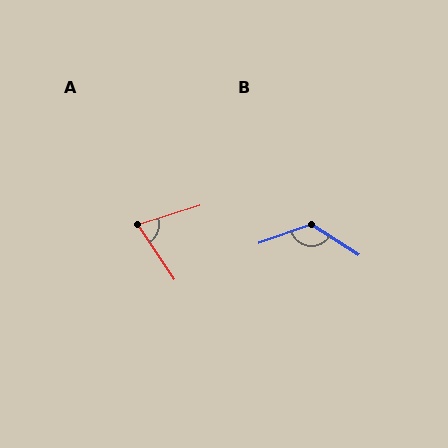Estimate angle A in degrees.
Approximately 73 degrees.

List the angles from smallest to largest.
A (73°), B (128°).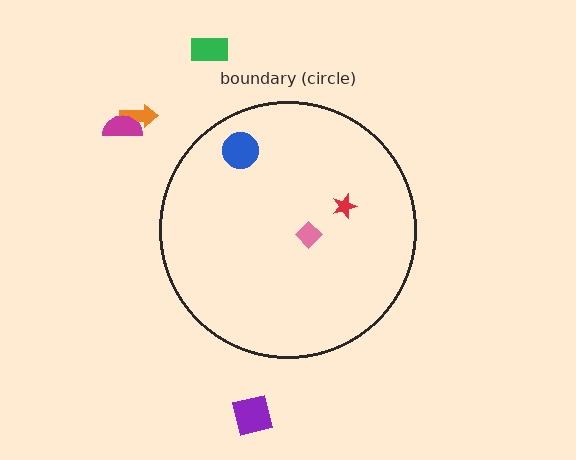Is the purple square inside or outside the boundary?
Outside.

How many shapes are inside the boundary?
3 inside, 4 outside.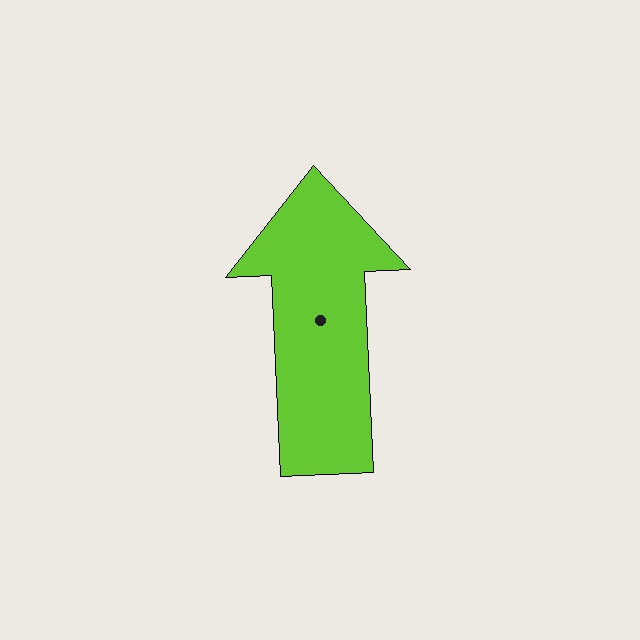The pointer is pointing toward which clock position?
Roughly 12 o'clock.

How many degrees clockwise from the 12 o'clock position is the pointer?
Approximately 357 degrees.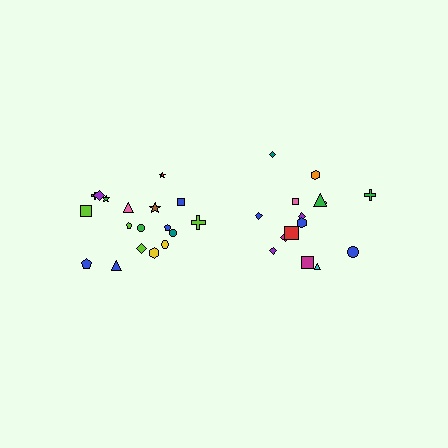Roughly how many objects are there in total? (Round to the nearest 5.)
Roughly 35 objects in total.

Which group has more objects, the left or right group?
The left group.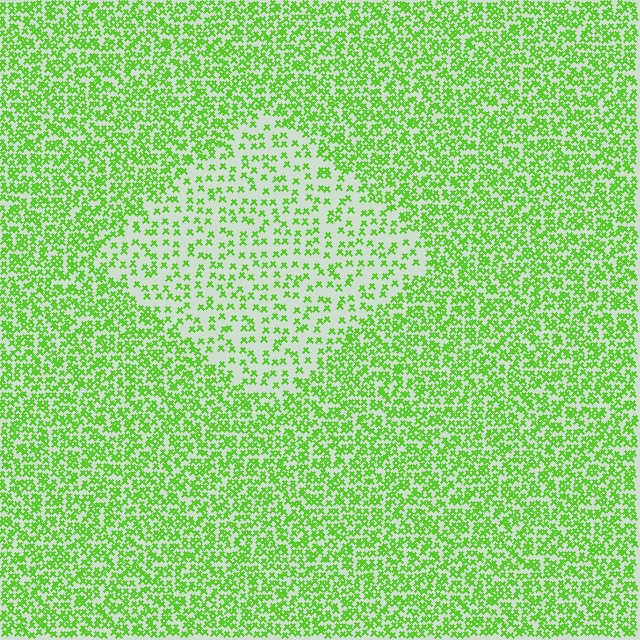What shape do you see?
I see a diamond.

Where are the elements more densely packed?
The elements are more densely packed outside the diamond boundary.